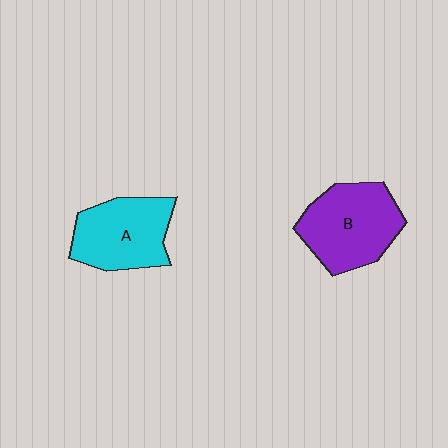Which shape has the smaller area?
Shape A (cyan).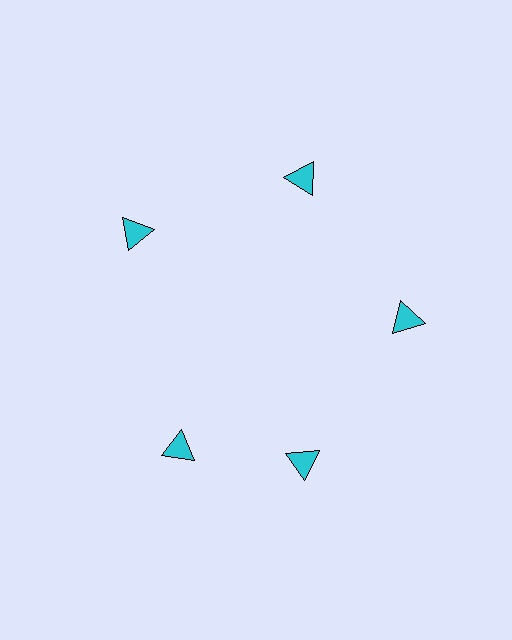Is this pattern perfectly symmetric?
No. The 5 cyan triangles are arranged in a ring, but one element near the 8 o'clock position is rotated out of alignment along the ring, breaking the 5-fold rotational symmetry.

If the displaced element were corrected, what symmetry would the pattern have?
It would have 5-fold rotational symmetry — the pattern would map onto itself every 72 degrees.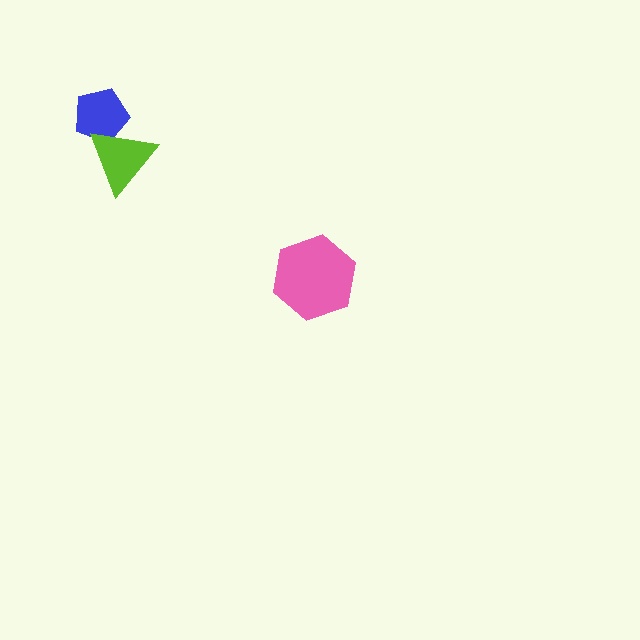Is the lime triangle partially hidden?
No, no other shape covers it.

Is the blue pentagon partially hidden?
Yes, it is partially covered by another shape.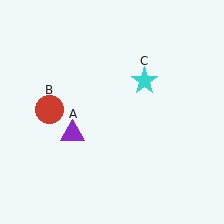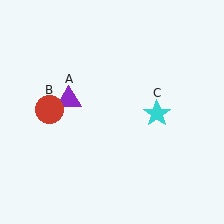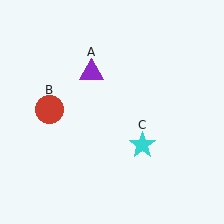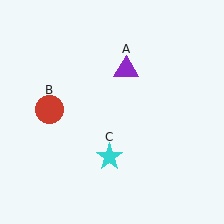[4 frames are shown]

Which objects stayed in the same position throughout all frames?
Red circle (object B) remained stationary.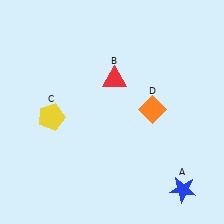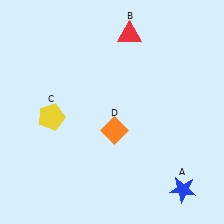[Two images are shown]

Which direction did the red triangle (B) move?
The red triangle (B) moved up.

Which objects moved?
The objects that moved are: the red triangle (B), the orange diamond (D).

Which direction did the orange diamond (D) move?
The orange diamond (D) moved left.